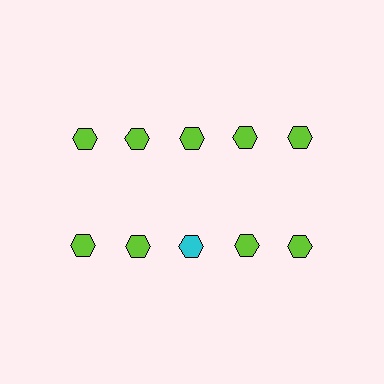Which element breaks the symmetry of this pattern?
The cyan hexagon in the second row, center column breaks the symmetry. All other shapes are lime hexagons.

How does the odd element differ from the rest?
It has a different color: cyan instead of lime.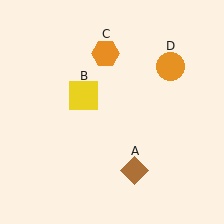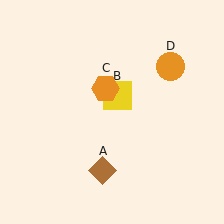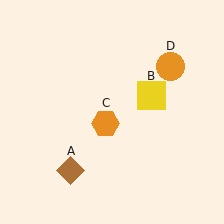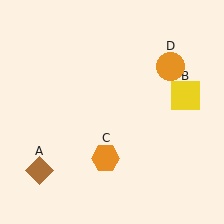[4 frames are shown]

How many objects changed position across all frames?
3 objects changed position: brown diamond (object A), yellow square (object B), orange hexagon (object C).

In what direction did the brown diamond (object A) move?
The brown diamond (object A) moved left.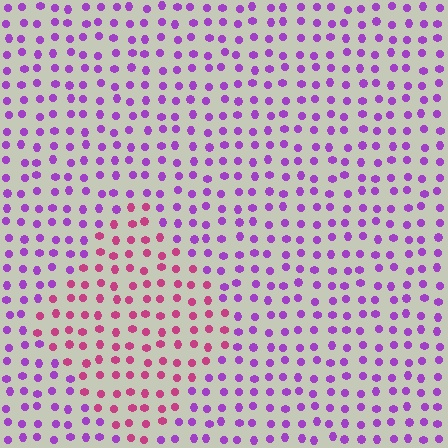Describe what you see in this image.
The image is filled with small purple elements in a uniform arrangement. A diamond-shaped region is visible where the elements are tinted to a slightly different hue, forming a subtle color boundary.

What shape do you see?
I see a diamond.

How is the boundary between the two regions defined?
The boundary is defined purely by a slight shift in hue (about 46 degrees). Spacing, size, and orientation are identical on both sides.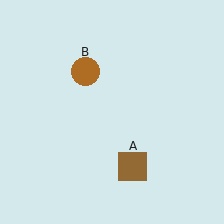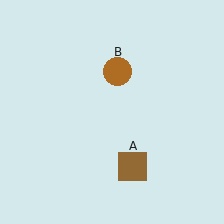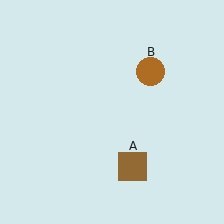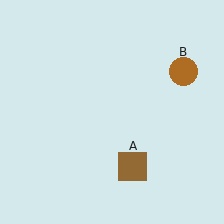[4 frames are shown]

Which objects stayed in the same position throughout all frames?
Brown square (object A) remained stationary.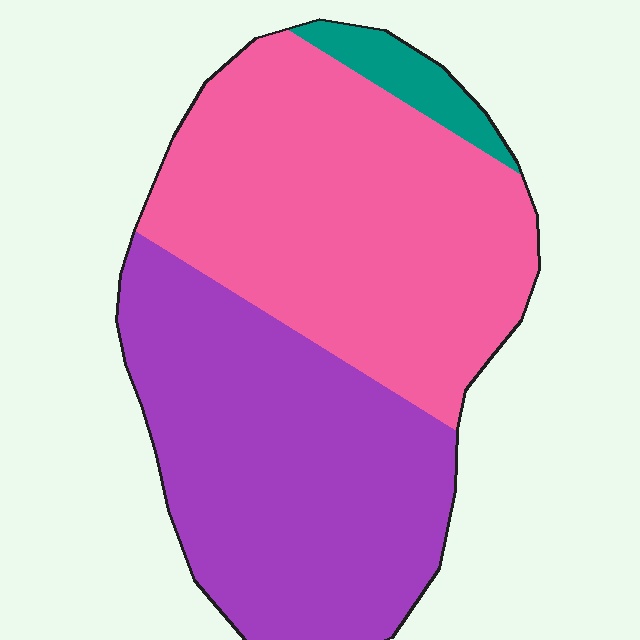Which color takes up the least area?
Teal, at roughly 5%.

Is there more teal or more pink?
Pink.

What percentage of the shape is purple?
Purple covers 46% of the shape.